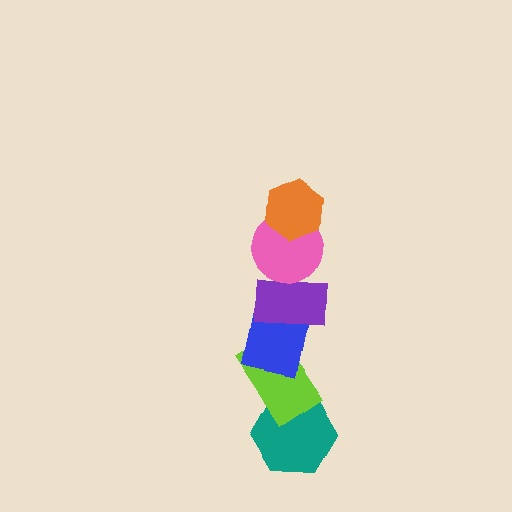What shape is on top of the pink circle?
The orange hexagon is on top of the pink circle.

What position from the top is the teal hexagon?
The teal hexagon is 6th from the top.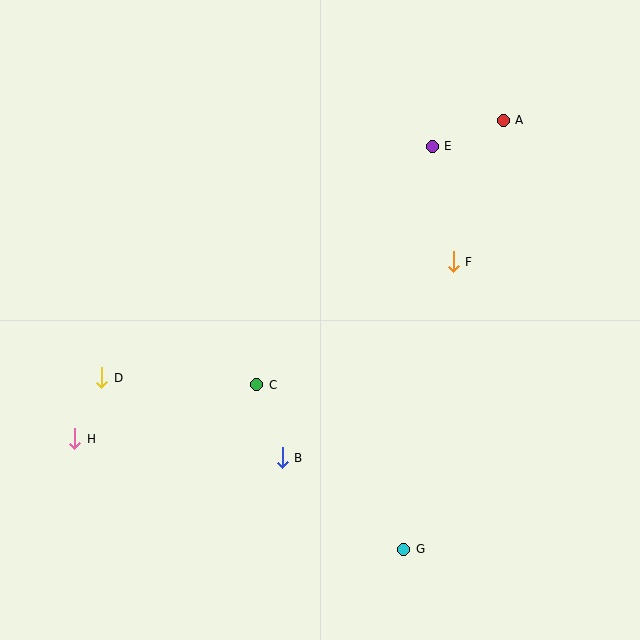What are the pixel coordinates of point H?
Point H is at (75, 439).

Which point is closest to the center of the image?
Point C at (257, 385) is closest to the center.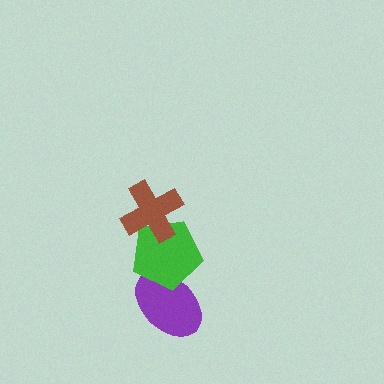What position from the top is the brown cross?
The brown cross is 1st from the top.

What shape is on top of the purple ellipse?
The green pentagon is on top of the purple ellipse.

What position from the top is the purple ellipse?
The purple ellipse is 3rd from the top.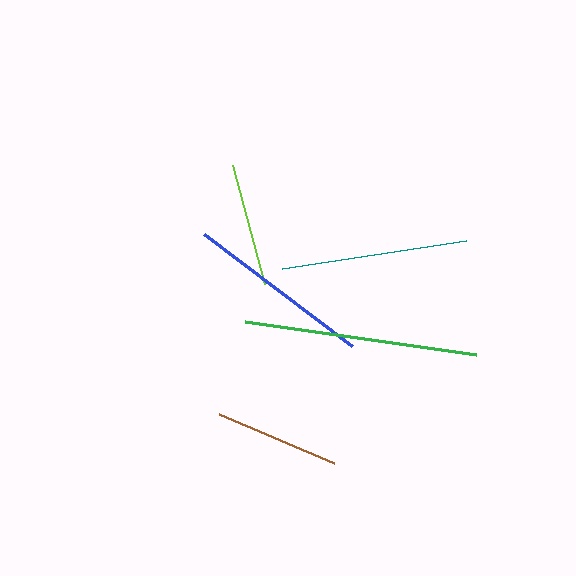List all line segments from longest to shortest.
From longest to shortest: green, blue, teal, brown, lime.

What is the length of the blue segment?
The blue segment is approximately 185 pixels long.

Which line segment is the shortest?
The lime line is the shortest at approximately 123 pixels.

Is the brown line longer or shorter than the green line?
The green line is longer than the brown line.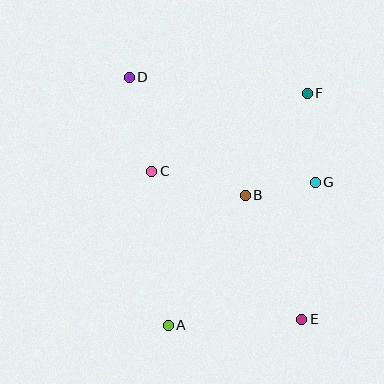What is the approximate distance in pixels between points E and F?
The distance between E and F is approximately 226 pixels.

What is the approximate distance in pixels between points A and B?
The distance between A and B is approximately 151 pixels.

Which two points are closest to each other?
Points B and G are closest to each other.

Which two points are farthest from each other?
Points D and E are farthest from each other.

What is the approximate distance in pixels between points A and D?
The distance between A and D is approximately 251 pixels.